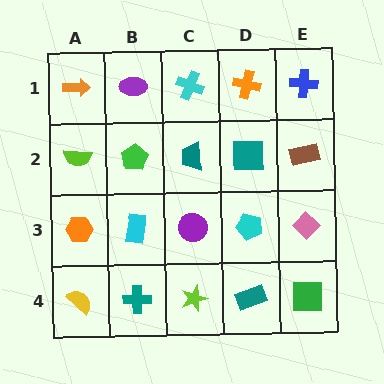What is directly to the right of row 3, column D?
A pink diamond.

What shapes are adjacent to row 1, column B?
A green pentagon (row 2, column B), an orange arrow (row 1, column A), a cyan cross (row 1, column C).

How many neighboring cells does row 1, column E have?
2.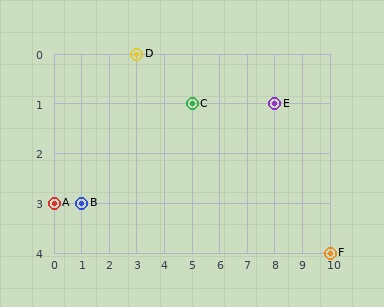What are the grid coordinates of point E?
Point E is at grid coordinates (8, 1).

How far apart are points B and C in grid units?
Points B and C are 4 columns and 2 rows apart (about 4.5 grid units diagonally).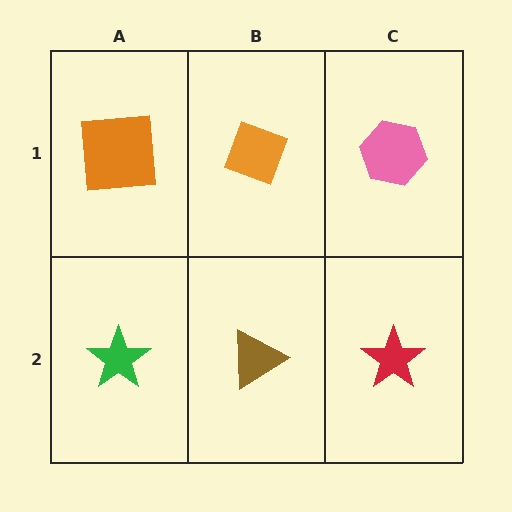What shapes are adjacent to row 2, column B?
An orange diamond (row 1, column B), a green star (row 2, column A), a red star (row 2, column C).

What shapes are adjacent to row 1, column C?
A red star (row 2, column C), an orange diamond (row 1, column B).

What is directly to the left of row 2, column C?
A brown triangle.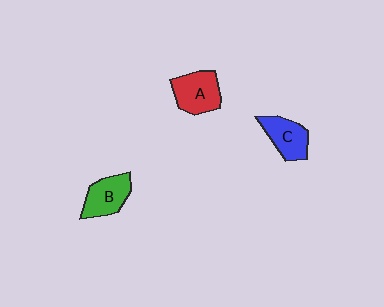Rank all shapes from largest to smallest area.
From largest to smallest: A (red), B (green), C (blue).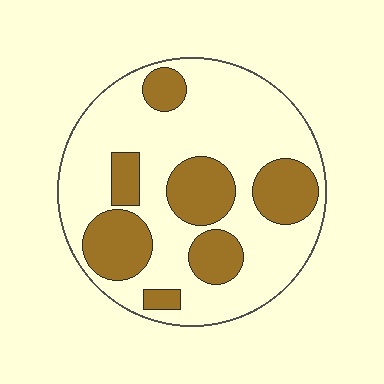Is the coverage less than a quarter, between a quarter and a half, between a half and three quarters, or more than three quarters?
Between a quarter and a half.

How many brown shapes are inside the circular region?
7.